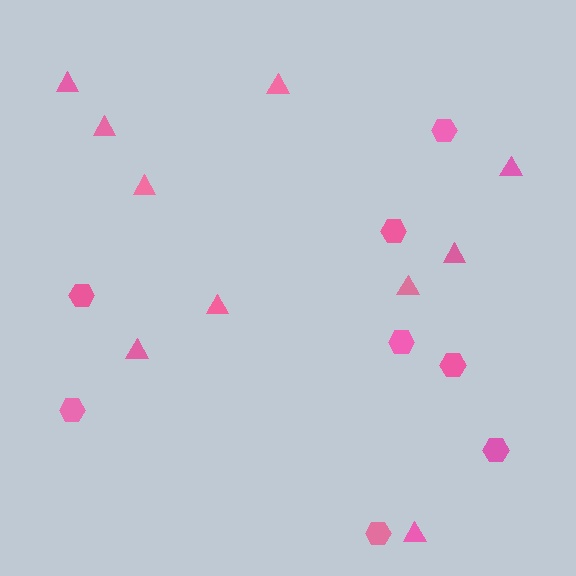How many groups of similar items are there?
There are 2 groups: one group of hexagons (8) and one group of triangles (10).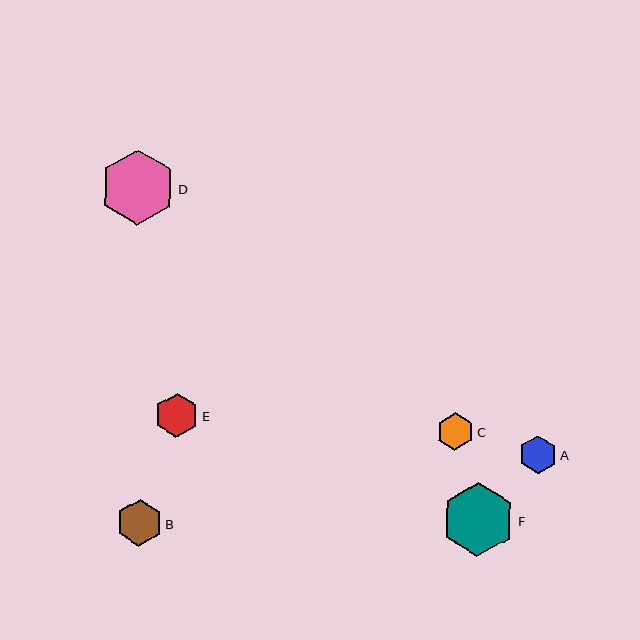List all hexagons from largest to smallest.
From largest to smallest: D, F, B, E, A, C.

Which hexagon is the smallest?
Hexagon C is the smallest with a size of approximately 37 pixels.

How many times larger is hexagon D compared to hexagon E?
Hexagon D is approximately 1.7 times the size of hexagon E.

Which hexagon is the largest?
Hexagon D is the largest with a size of approximately 75 pixels.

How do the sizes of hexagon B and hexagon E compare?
Hexagon B and hexagon E are approximately the same size.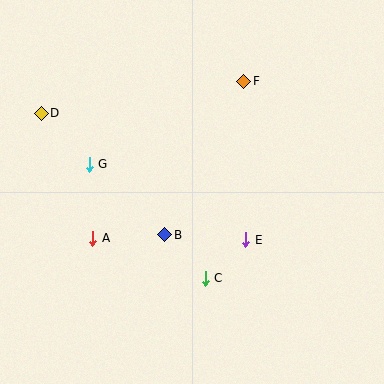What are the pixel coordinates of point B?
Point B is at (165, 235).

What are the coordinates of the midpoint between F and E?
The midpoint between F and E is at (245, 160).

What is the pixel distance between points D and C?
The distance between D and C is 233 pixels.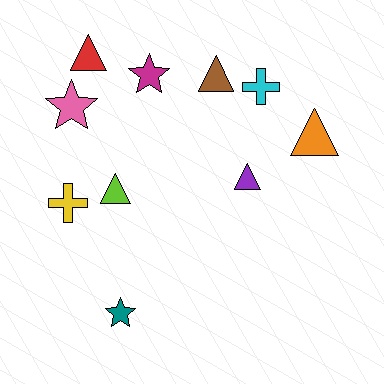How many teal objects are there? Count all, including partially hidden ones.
There is 1 teal object.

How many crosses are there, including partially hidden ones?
There are 2 crosses.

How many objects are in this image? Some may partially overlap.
There are 10 objects.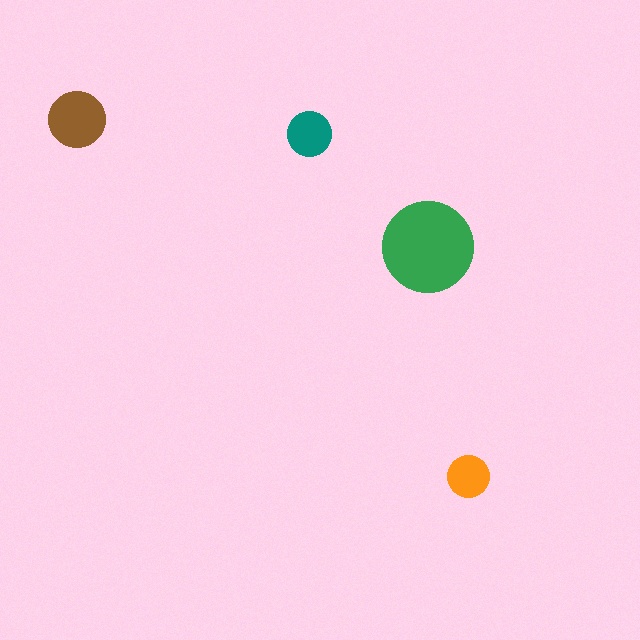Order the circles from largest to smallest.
the green one, the brown one, the teal one, the orange one.